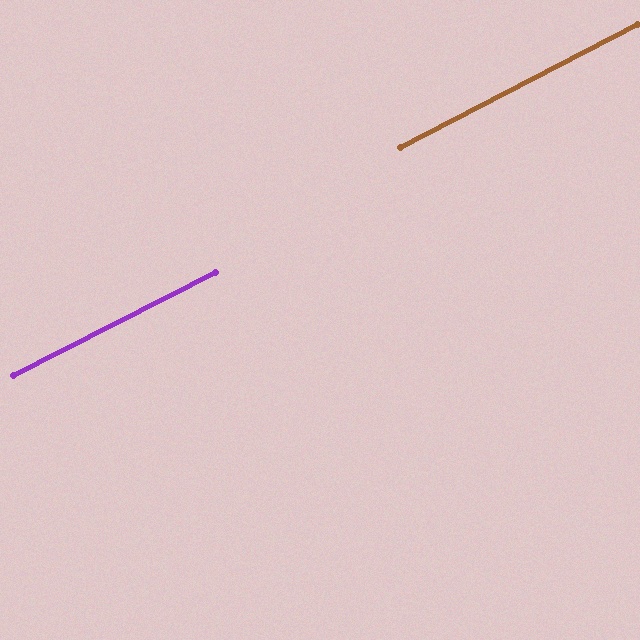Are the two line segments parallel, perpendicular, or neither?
Parallel — their directions differ by only 0.5°.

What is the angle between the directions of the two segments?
Approximately 1 degree.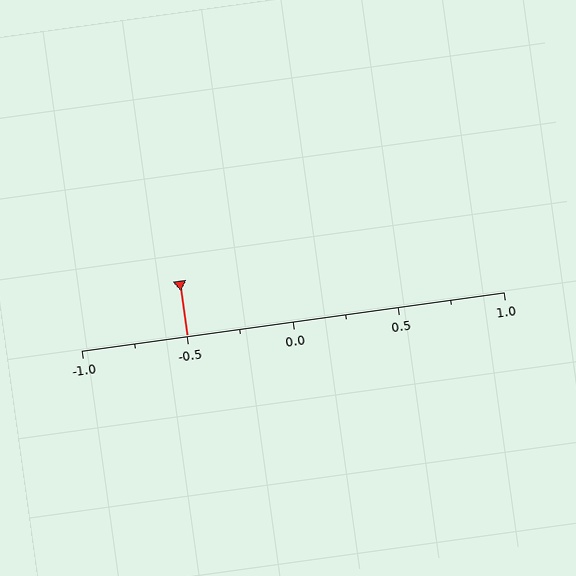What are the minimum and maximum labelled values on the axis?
The axis runs from -1.0 to 1.0.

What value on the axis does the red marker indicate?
The marker indicates approximately -0.5.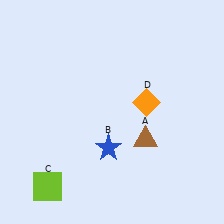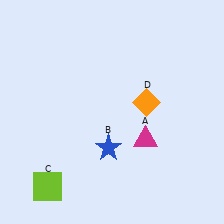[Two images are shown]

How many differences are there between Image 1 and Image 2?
There is 1 difference between the two images.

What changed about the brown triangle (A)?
In Image 1, A is brown. In Image 2, it changed to magenta.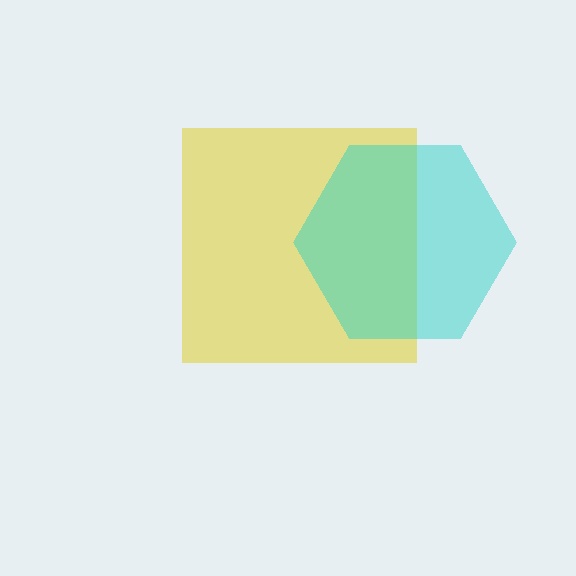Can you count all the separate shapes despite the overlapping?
Yes, there are 2 separate shapes.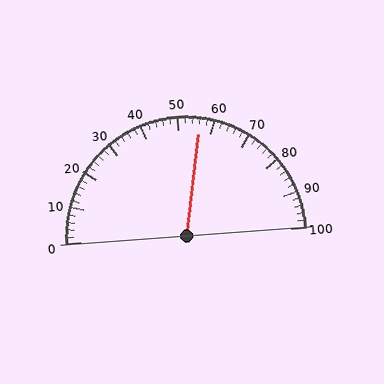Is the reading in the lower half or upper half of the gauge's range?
The reading is in the upper half of the range (0 to 100).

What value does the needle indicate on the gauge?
The needle indicates approximately 56.